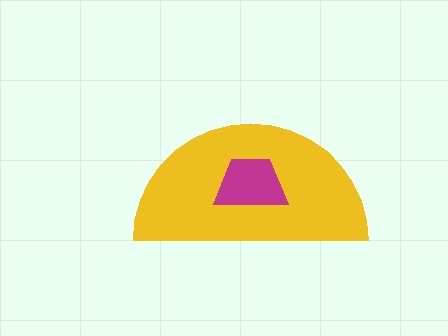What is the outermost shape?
The yellow semicircle.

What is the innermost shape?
The magenta trapezoid.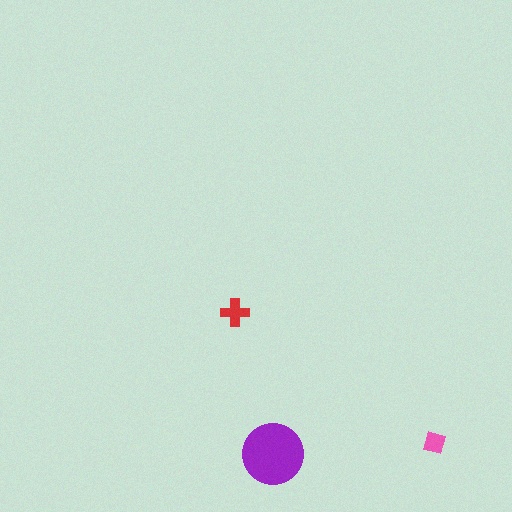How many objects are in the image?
There are 3 objects in the image.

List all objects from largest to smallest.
The purple circle, the red cross, the pink diamond.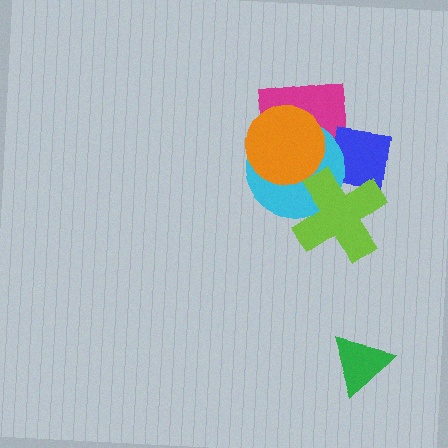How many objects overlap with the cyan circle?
4 objects overlap with the cyan circle.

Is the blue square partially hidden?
Yes, it is partially covered by another shape.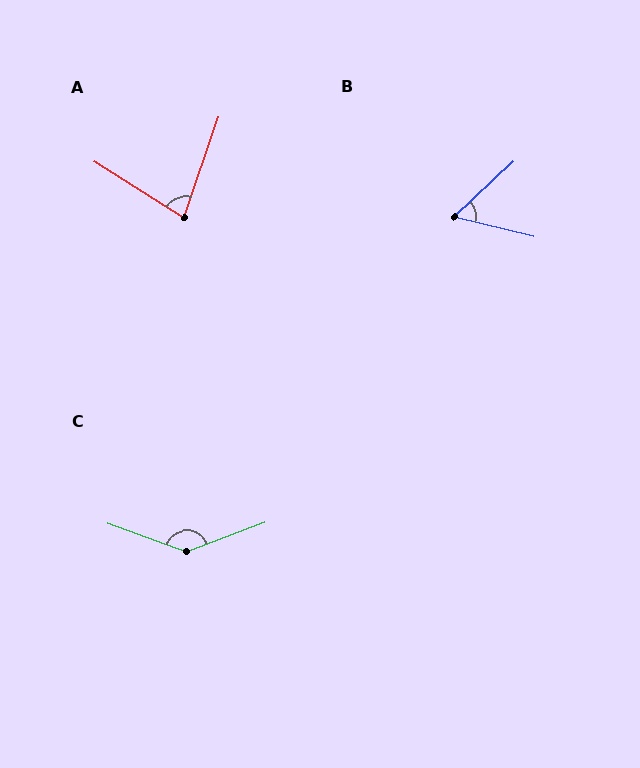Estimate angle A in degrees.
Approximately 77 degrees.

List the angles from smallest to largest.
B (57°), A (77°), C (140°).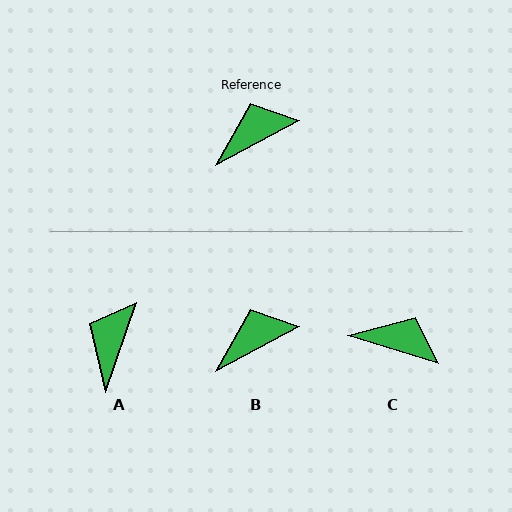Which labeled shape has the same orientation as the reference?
B.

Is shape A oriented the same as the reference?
No, it is off by about 43 degrees.